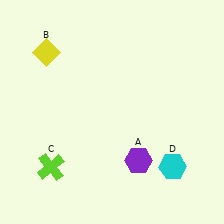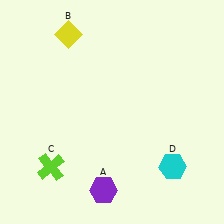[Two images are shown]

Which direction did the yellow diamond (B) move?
The yellow diamond (B) moved right.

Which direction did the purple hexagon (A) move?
The purple hexagon (A) moved left.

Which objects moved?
The objects that moved are: the purple hexagon (A), the yellow diamond (B).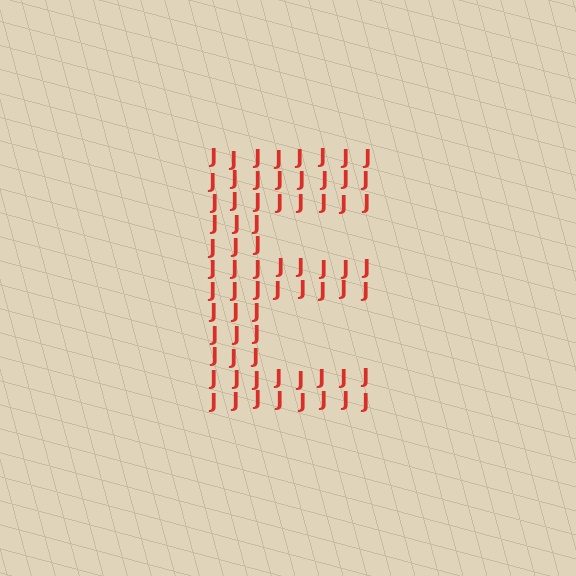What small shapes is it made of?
It is made of small letter J's.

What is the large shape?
The large shape is the letter E.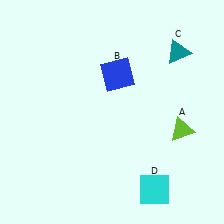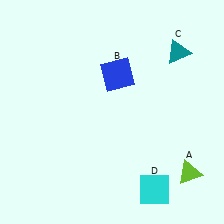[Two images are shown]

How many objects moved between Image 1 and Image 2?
1 object moved between the two images.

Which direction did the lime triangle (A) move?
The lime triangle (A) moved down.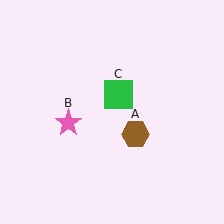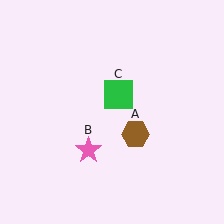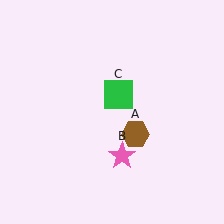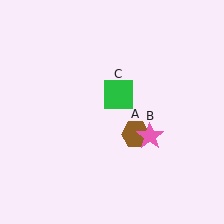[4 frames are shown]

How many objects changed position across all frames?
1 object changed position: pink star (object B).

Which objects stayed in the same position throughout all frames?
Brown hexagon (object A) and green square (object C) remained stationary.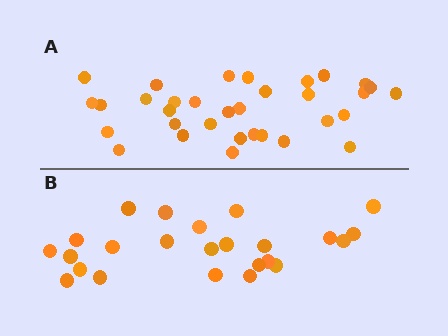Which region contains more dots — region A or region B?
Region A (the top region) has more dots.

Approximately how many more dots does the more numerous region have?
Region A has roughly 8 or so more dots than region B.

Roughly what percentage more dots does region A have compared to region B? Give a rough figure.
About 40% more.